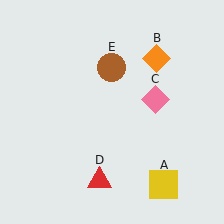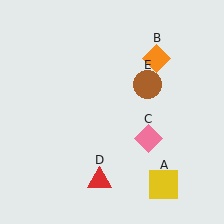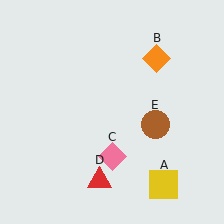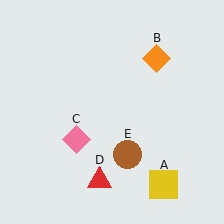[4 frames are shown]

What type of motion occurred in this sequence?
The pink diamond (object C), brown circle (object E) rotated clockwise around the center of the scene.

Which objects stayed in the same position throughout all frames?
Yellow square (object A) and orange diamond (object B) and red triangle (object D) remained stationary.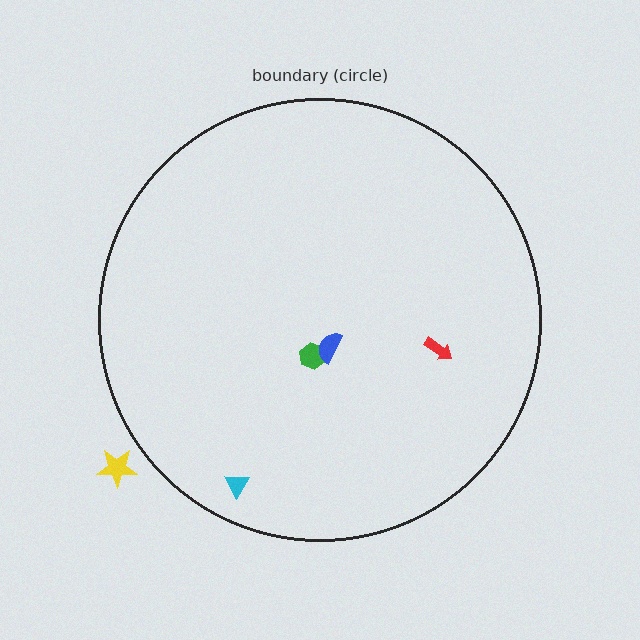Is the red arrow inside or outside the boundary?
Inside.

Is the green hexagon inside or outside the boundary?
Inside.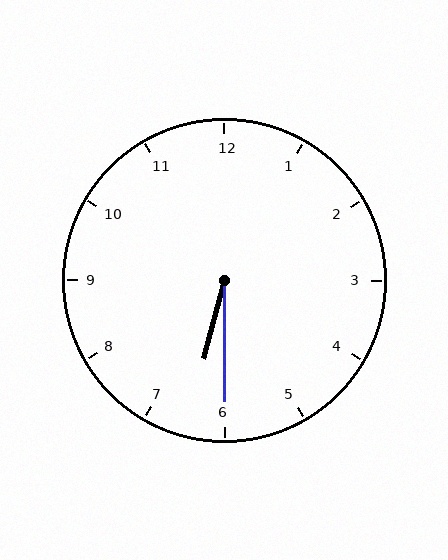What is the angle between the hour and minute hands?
Approximately 15 degrees.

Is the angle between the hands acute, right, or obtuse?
It is acute.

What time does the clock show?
6:30.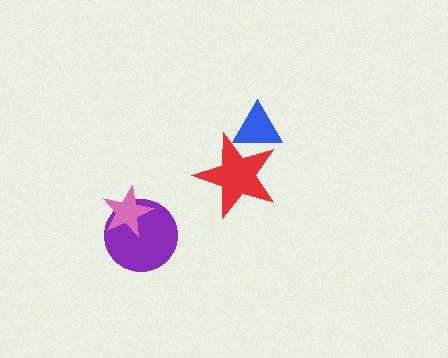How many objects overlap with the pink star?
1 object overlaps with the pink star.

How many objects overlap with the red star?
1 object overlaps with the red star.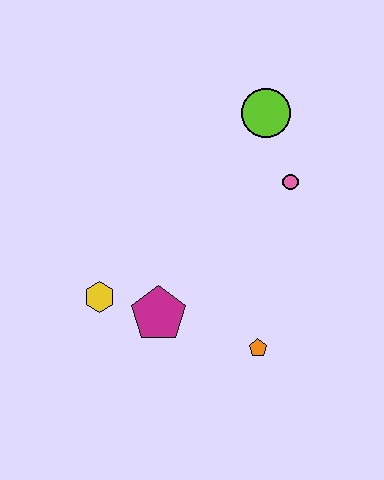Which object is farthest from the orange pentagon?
The lime circle is farthest from the orange pentagon.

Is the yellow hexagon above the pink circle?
No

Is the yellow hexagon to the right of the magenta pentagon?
No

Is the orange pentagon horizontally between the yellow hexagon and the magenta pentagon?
No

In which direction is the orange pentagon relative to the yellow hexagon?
The orange pentagon is to the right of the yellow hexagon.